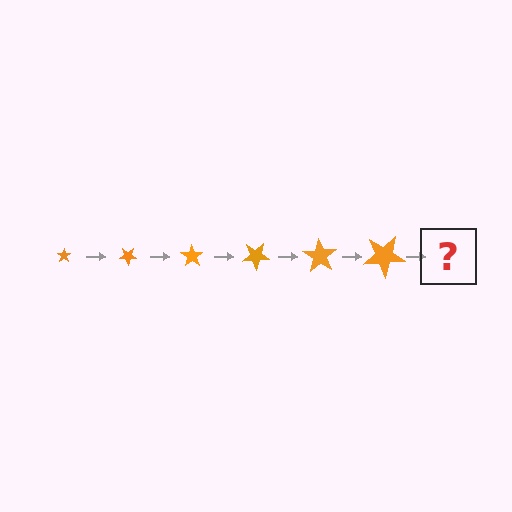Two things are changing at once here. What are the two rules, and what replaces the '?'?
The two rules are that the star grows larger each step and it rotates 35 degrees each step. The '?' should be a star, larger than the previous one and rotated 210 degrees from the start.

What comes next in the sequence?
The next element should be a star, larger than the previous one and rotated 210 degrees from the start.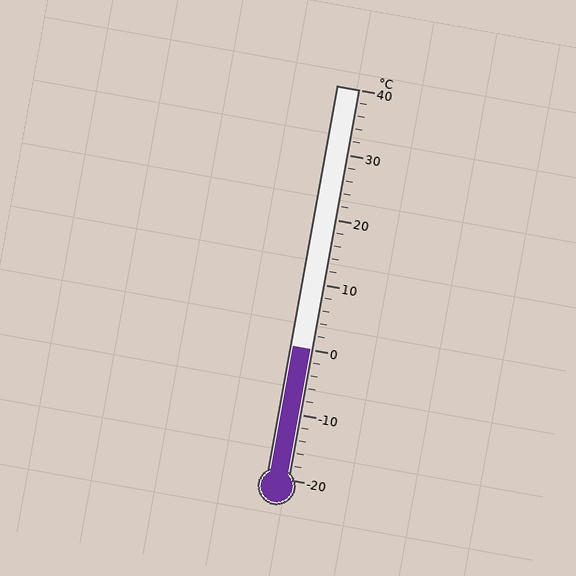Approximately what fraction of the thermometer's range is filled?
The thermometer is filled to approximately 35% of its range.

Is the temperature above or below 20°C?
The temperature is below 20°C.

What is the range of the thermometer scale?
The thermometer scale ranges from -20°C to 40°C.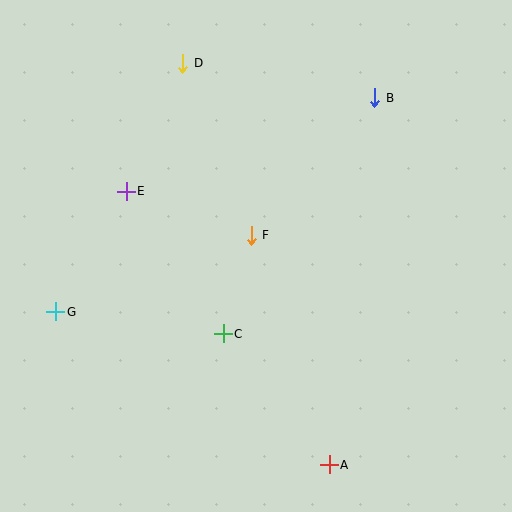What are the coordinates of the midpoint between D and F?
The midpoint between D and F is at (217, 149).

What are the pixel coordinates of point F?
Point F is at (251, 235).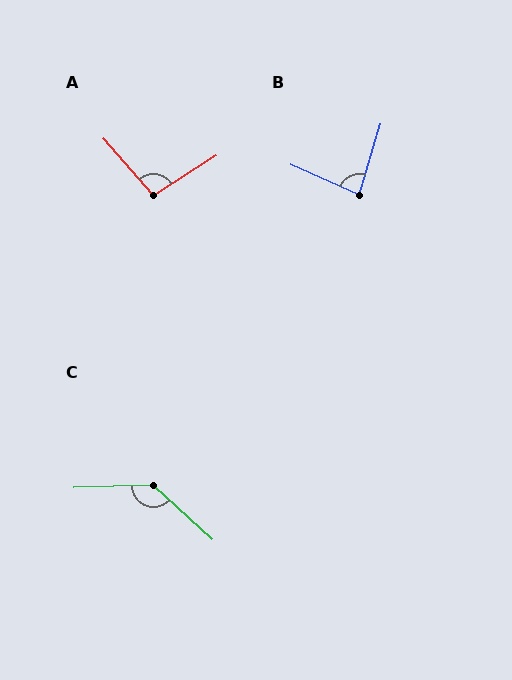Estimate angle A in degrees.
Approximately 99 degrees.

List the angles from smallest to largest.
B (83°), A (99°), C (136°).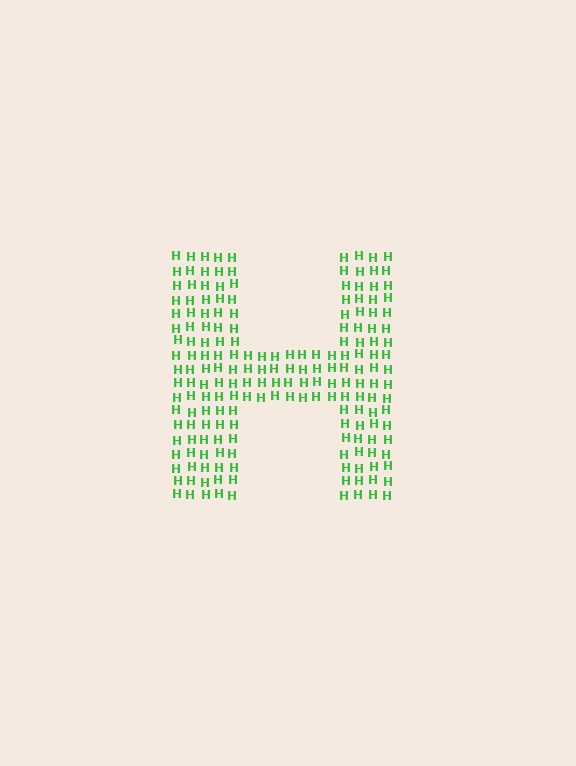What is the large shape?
The large shape is the letter H.